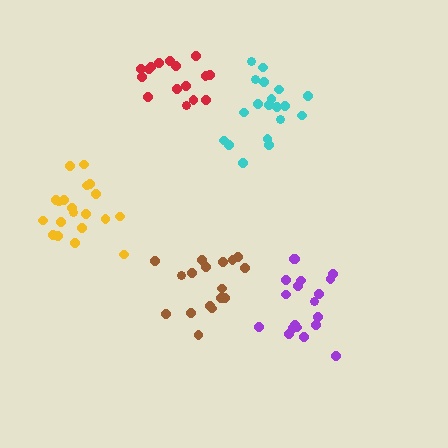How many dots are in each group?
Group 1: 17 dots, Group 2: 16 dots, Group 3: 20 dots, Group 4: 19 dots, Group 5: 19 dots (91 total).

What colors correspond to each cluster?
The clusters are colored: brown, red, yellow, cyan, purple.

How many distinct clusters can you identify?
There are 5 distinct clusters.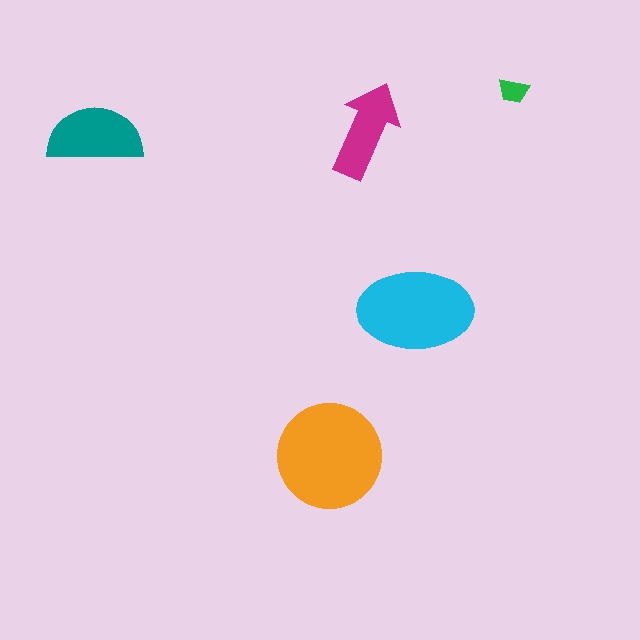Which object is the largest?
The orange circle.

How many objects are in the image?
There are 5 objects in the image.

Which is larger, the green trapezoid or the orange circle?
The orange circle.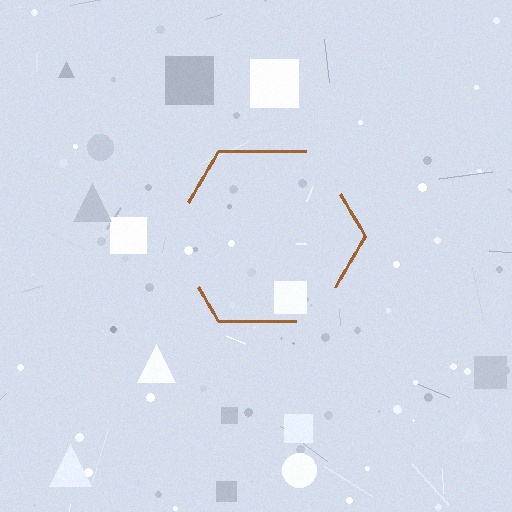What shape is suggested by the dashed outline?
The dashed outline suggests a hexagon.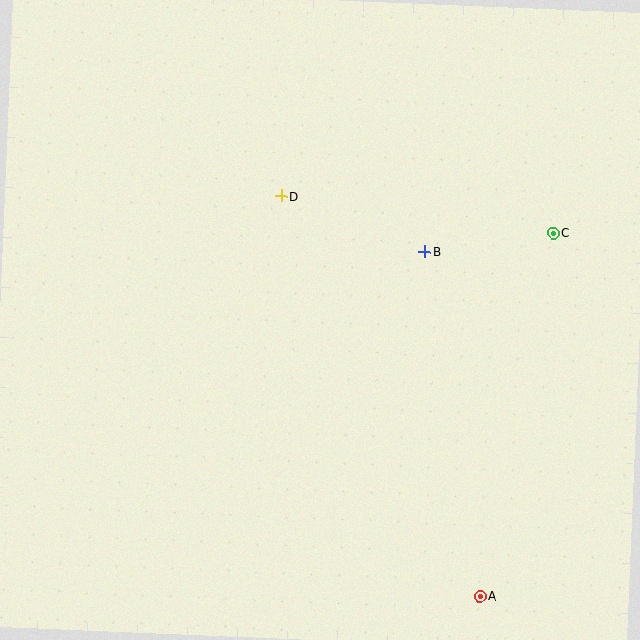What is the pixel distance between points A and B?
The distance between A and B is 349 pixels.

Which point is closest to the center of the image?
Point B at (425, 251) is closest to the center.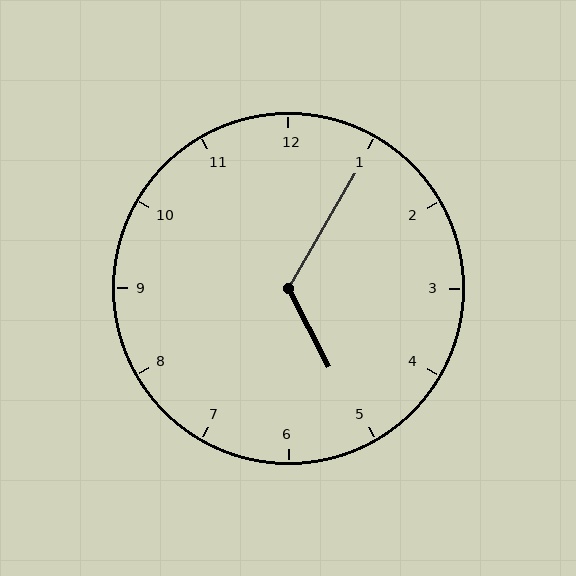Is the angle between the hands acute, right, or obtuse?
It is obtuse.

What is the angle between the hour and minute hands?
Approximately 122 degrees.